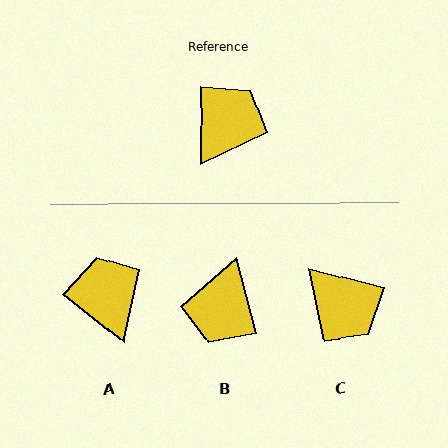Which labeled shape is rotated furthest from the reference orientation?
B, about 164 degrees away.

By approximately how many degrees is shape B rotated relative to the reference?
Approximately 164 degrees clockwise.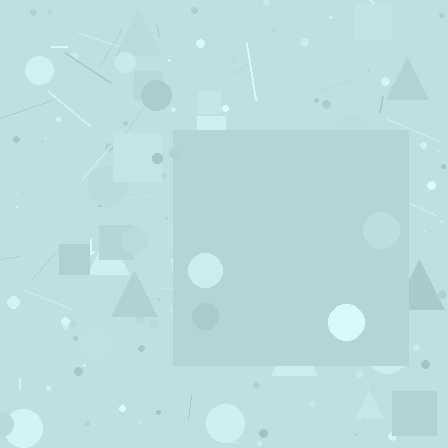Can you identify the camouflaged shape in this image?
The camouflaged shape is a square.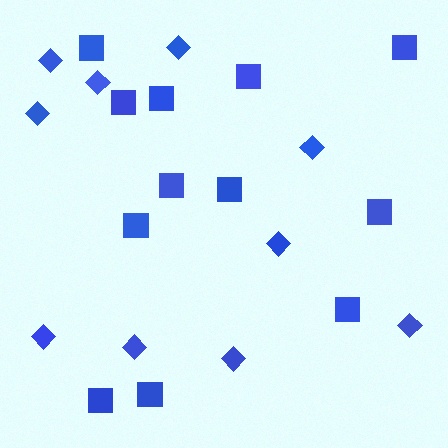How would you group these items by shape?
There are 2 groups: one group of squares (12) and one group of diamonds (10).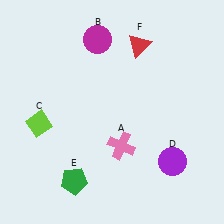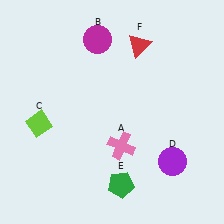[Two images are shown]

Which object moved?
The green pentagon (E) moved right.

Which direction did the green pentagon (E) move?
The green pentagon (E) moved right.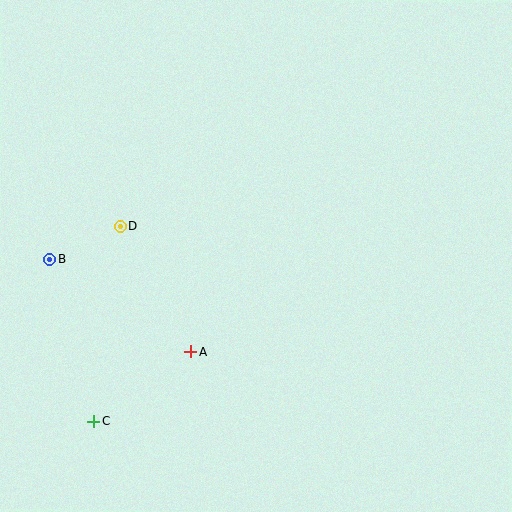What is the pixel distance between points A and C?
The distance between A and C is 119 pixels.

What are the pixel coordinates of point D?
Point D is at (121, 227).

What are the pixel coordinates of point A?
Point A is at (191, 352).